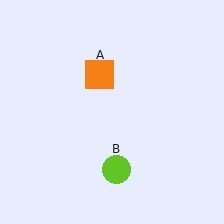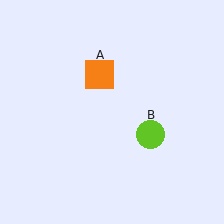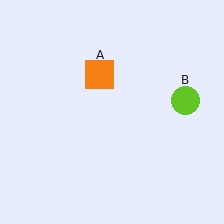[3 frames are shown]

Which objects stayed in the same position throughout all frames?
Orange square (object A) remained stationary.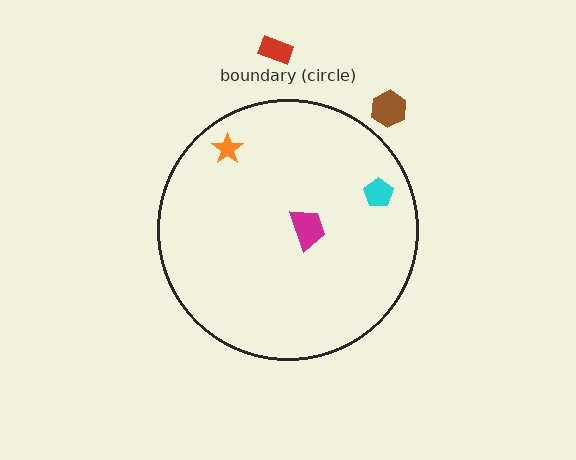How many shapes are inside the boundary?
3 inside, 2 outside.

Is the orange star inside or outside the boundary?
Inside.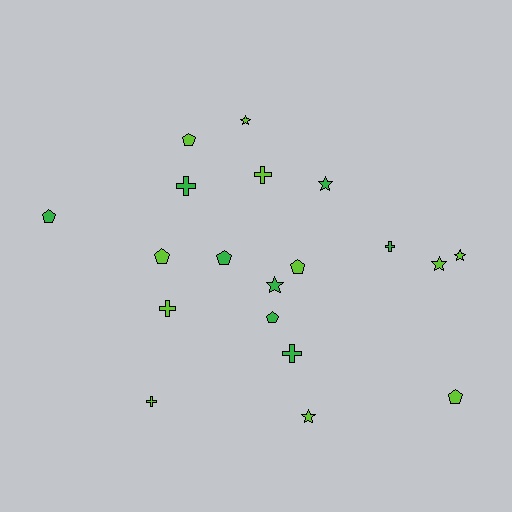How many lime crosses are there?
There are 3 lime crosses.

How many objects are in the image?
There are 19 objects.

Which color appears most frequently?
Lime, with 11 objects.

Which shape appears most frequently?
Pentagon, with 7 objects.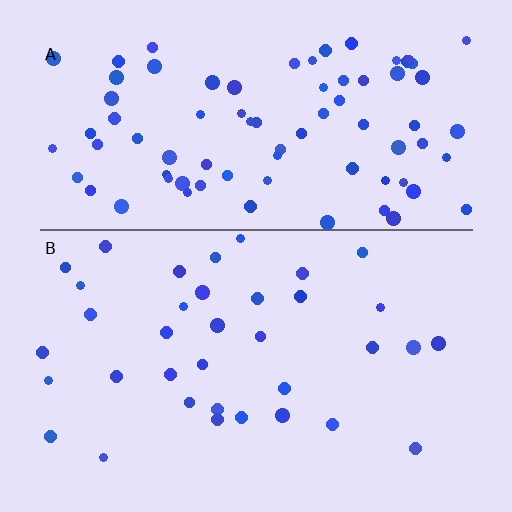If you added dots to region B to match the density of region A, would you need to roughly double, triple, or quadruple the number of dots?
Approximately double.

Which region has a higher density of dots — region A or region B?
A (the top).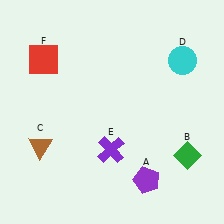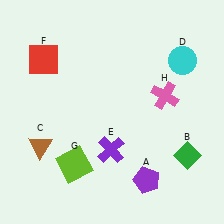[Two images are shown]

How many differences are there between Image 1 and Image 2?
There are 2 differences between the two images.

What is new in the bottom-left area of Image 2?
A lime square (G) was added in the bottom-left area of Image 2.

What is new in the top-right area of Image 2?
A pink cross (H) was added in the top-right area of Image 2.